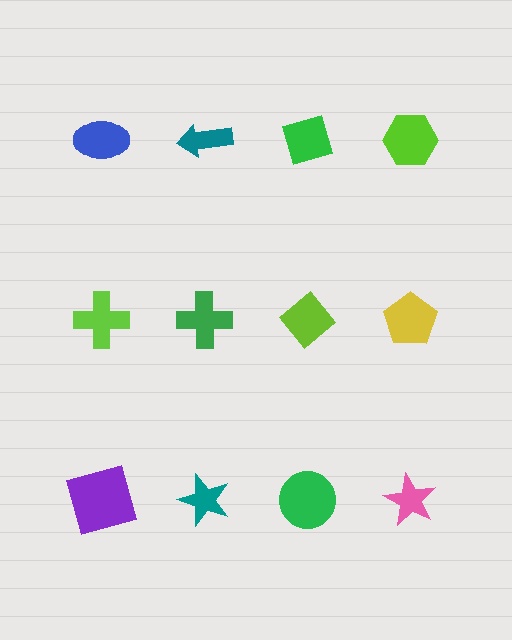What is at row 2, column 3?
A lime diamond.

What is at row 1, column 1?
A blue ellipse.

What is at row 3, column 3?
A green circle.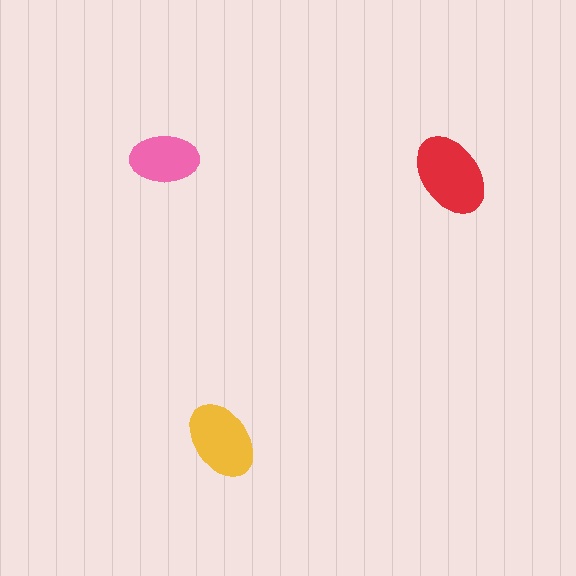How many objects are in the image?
There are 3 objects in the image.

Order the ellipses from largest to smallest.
the red one, the yellow one, the pink one.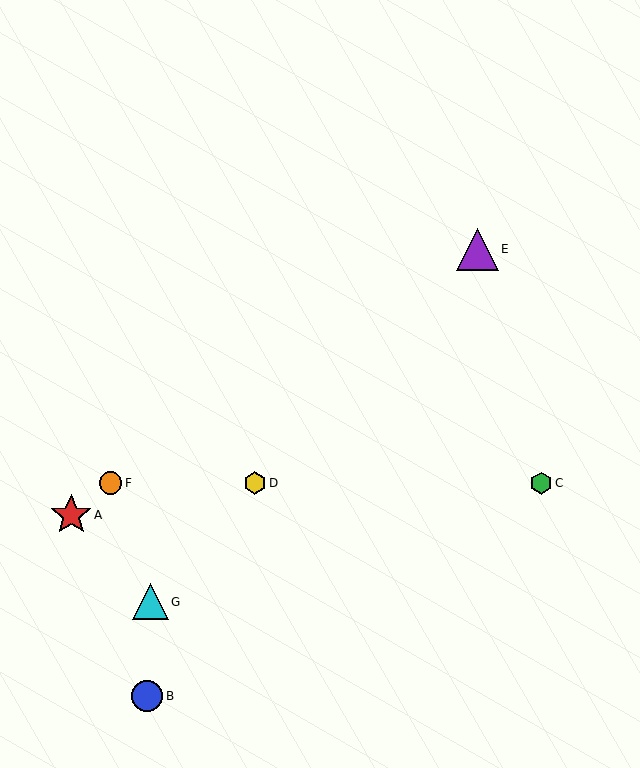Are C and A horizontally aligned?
No, C is at y≈483 and A is at y≈515.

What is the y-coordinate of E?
Object E is at y≈249.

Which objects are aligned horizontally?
Objects C, D, F are aligned horizontally.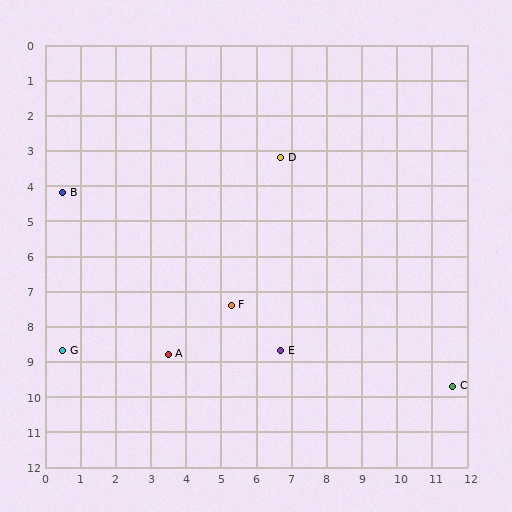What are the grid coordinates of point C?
Point C is at approximately (11.6, 9.7).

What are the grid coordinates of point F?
Point F is at approximately (5.3, 7.4).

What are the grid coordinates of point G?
Point G is at approximately (0.5, 8.7).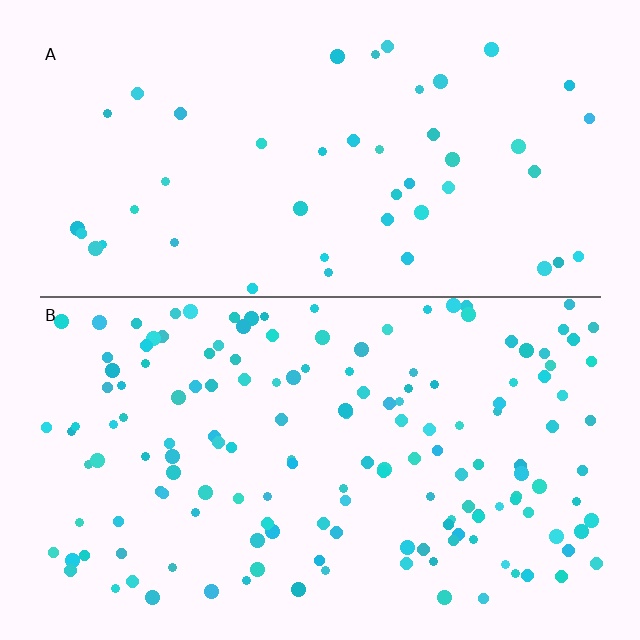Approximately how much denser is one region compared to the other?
Approximately 3.3× — region B over region A.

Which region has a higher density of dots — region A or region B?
B (the bottom).